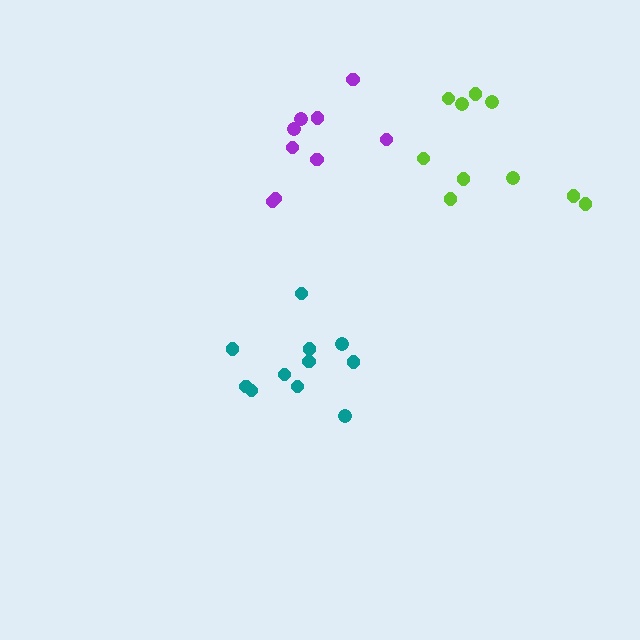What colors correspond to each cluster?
The clusters are colored: teal, lime, purple.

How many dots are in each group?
Group 1: 11 dots, Group 2: 10 dots, Group 3: 9 dots (30 total).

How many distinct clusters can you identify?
There are 3 distinct clusters.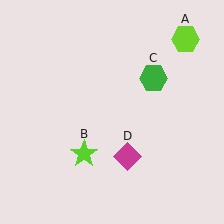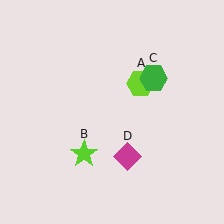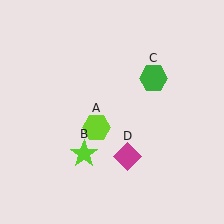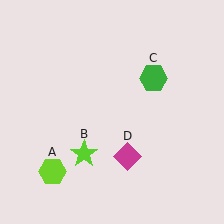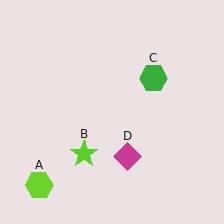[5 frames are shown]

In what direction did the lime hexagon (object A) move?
The lime hexagon (object A) moved down and to the left.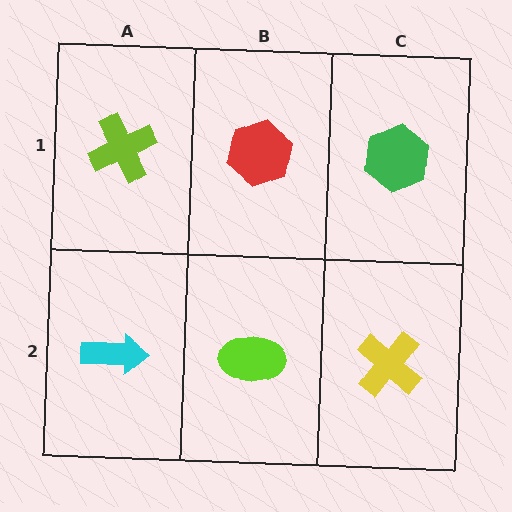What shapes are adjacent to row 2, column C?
A green hexagon (row 1, column C), a lime ellipse (row 2, column B).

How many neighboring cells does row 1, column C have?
2.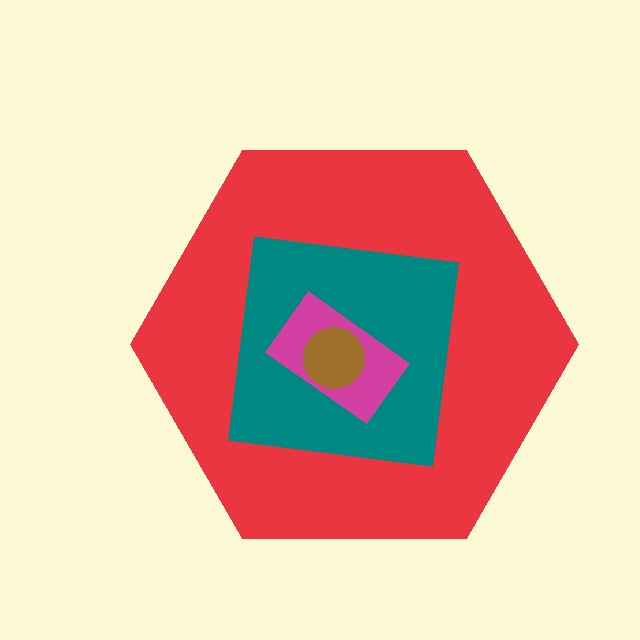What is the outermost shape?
The red hexagon.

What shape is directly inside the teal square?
The magenta rectangle.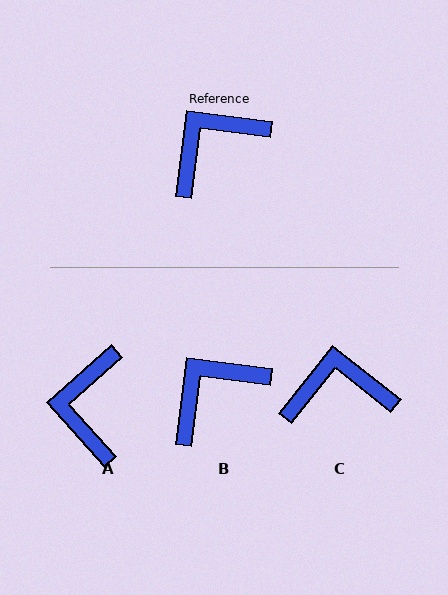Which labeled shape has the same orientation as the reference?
B.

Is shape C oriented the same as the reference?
No, it is off by about 31 degrees.